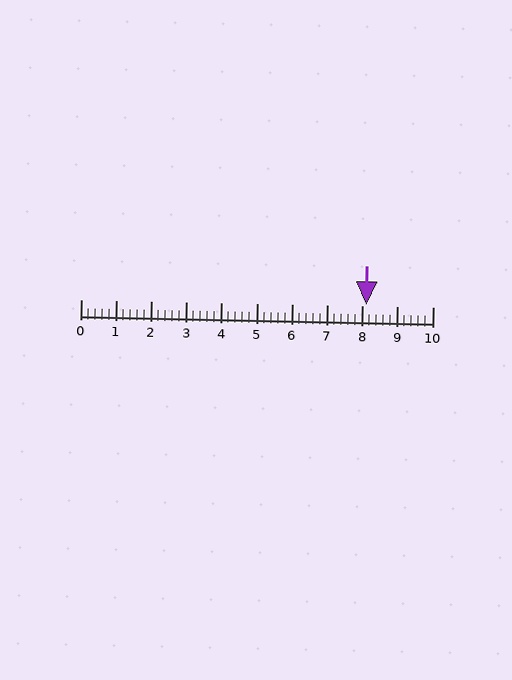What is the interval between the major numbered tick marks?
The major tick marks are spaced 1 units apart.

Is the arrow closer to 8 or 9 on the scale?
The arrow is closer to 8.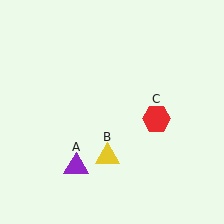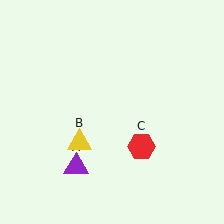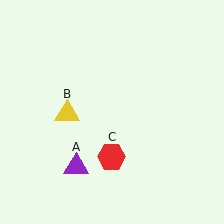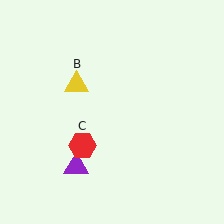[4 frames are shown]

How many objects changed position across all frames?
2 objects changed position: yellow triangle (object B), red hexagon (object C).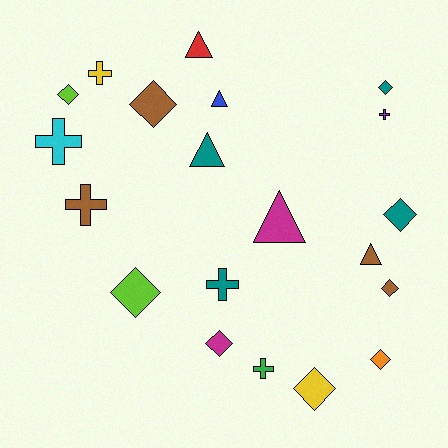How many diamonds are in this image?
There are 9 diamonds.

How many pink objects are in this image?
There are no pink objects.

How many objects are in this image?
There are 20 objects.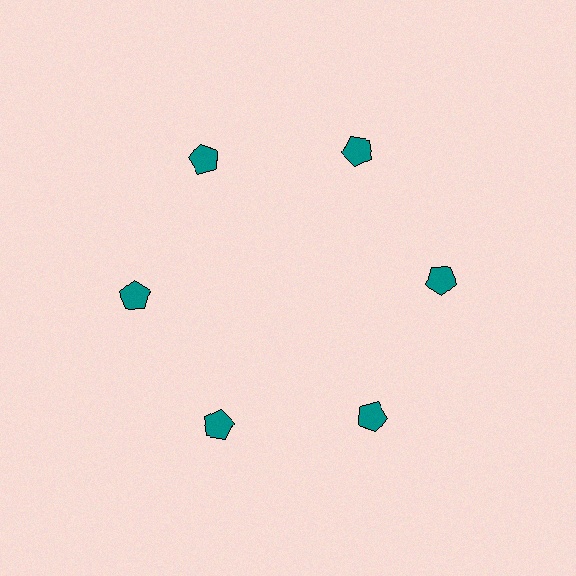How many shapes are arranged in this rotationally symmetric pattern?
There are 6 shapes, arranged in 6 groups of 1.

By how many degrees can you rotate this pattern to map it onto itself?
The pattern maps onto itself every 60 degrees of rotation.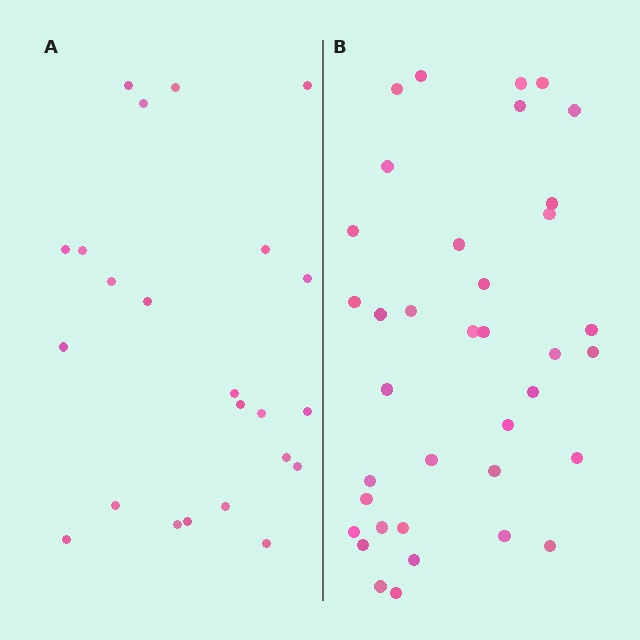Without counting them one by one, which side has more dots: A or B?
Region B (the right region) has more dots.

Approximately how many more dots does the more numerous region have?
Region B has approximately 15 more dots than region A.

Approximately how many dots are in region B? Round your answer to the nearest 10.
About 40 dots. (The exact count is 37, which rounds to 40.)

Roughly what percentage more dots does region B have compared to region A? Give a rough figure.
About 60% more.